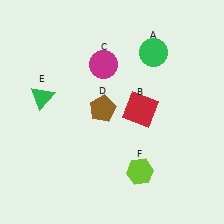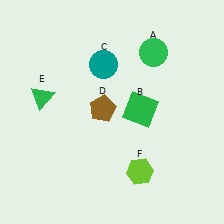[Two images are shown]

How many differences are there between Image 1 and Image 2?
There are 2 differences between the two images.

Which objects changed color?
B changed from red to green. C changed from magenta to teal.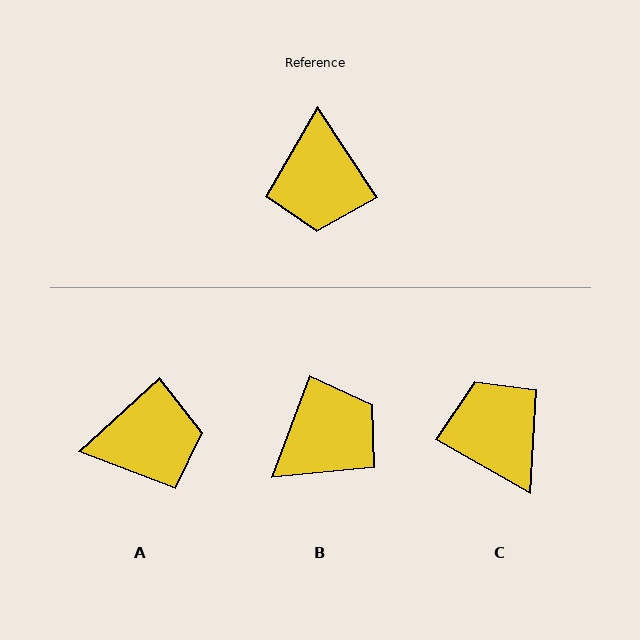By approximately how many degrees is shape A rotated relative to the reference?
Approximately 99 degrees counter-clockwise.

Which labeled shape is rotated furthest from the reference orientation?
C, about 153 degrees away.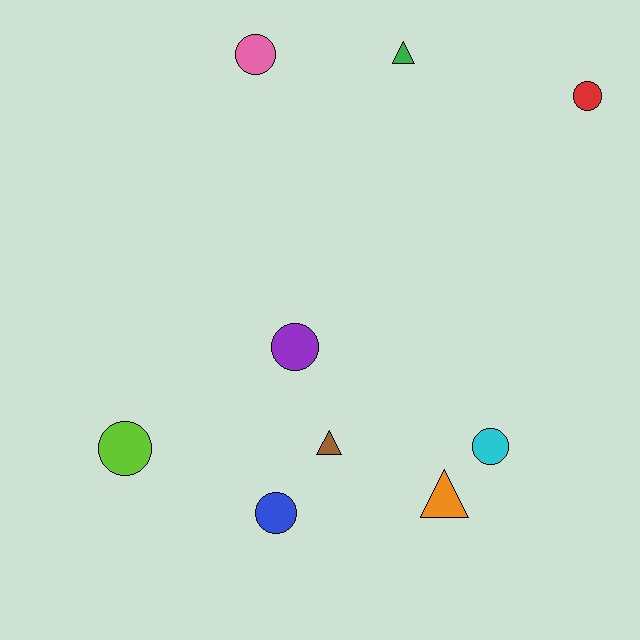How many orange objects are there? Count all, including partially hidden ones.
There is 1 orange object.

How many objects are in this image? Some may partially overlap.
There are 9 objects.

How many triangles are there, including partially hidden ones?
There are 3 triangles.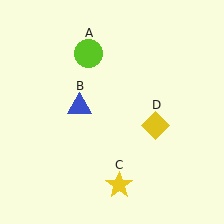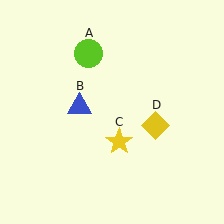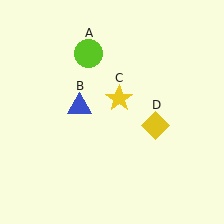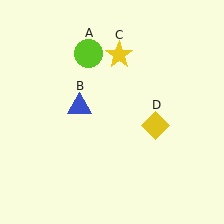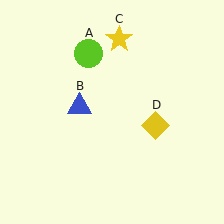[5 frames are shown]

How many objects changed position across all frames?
1 object changed position: yellow star (object C).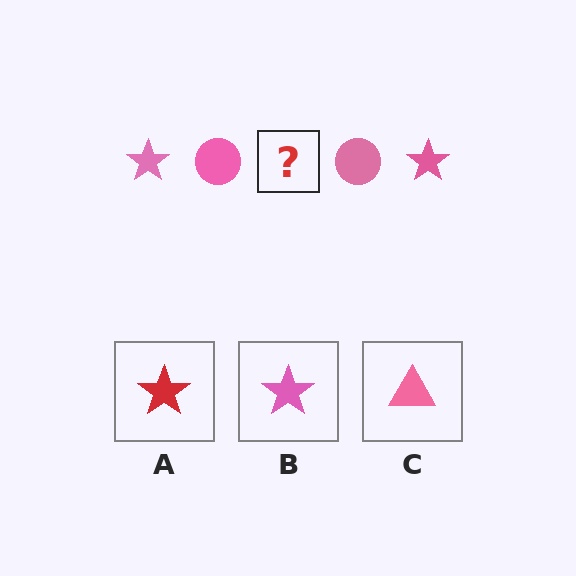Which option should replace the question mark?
Option B.